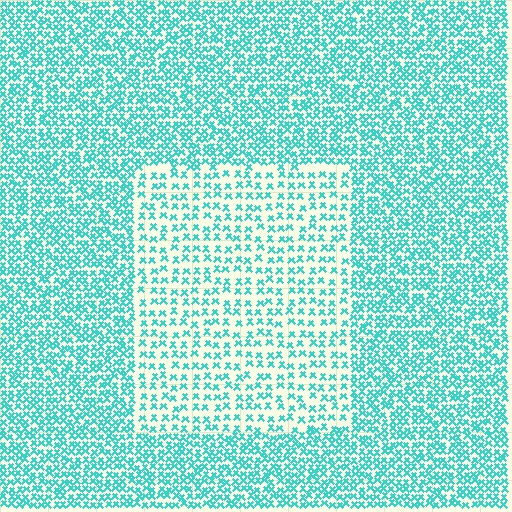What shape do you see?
I see a rectangle.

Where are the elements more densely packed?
The elements are more densely packed outside the rectangle boundary.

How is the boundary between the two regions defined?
The boundary is defined by a change in element density (approximately 2.0x ratio). All elements are the same color, size, and shape.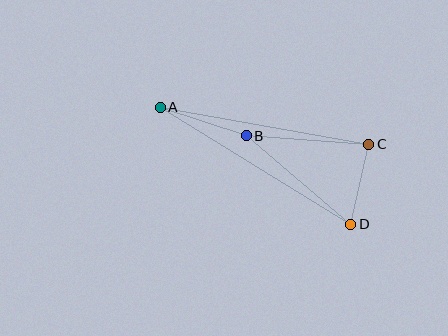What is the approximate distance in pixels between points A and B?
The distance between A and B is approximately 91 pixels.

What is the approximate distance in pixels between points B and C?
The distance between B and C is approximately 122 pixels.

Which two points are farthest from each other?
Points A and D are farthest from each other.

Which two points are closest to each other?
Points C and D are closest to each other.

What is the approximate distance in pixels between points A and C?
The distance between A and C is approximately 211 pixels.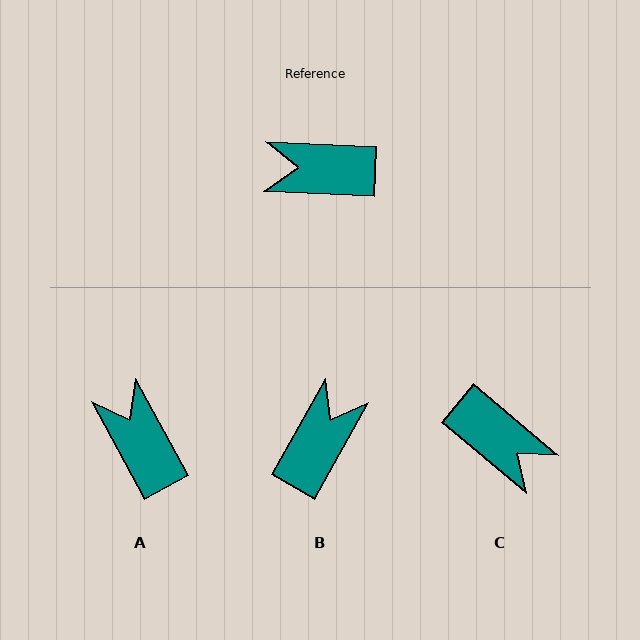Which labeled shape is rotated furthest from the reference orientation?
C, about 143 degrees away.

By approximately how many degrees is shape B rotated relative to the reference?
Approximately 117 degrees clockwise.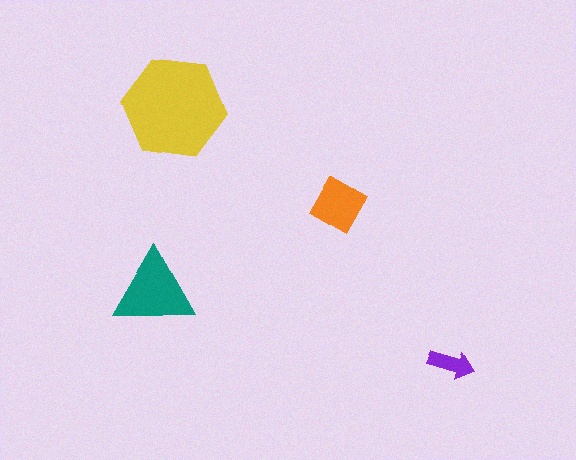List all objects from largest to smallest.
The yellow hexagon, the teal triangle, the orange diamond, the purple arrow.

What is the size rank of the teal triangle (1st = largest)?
2nd.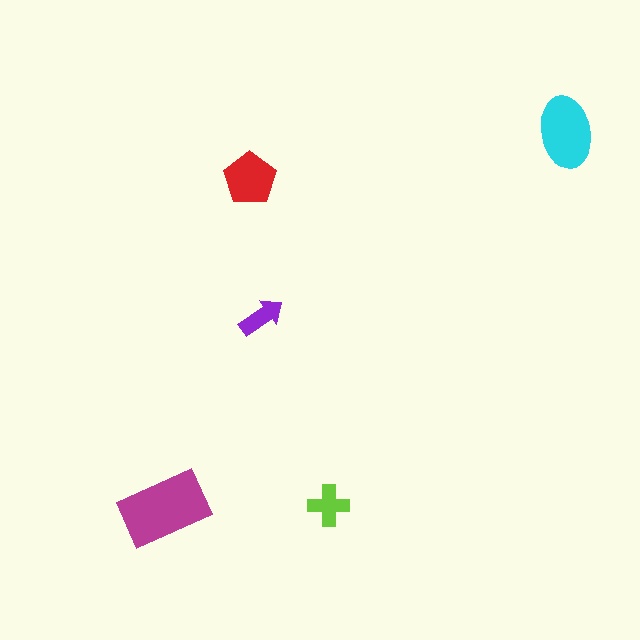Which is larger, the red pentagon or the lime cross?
The red pentagon.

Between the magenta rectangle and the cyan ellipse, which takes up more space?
The magenta rectangle.